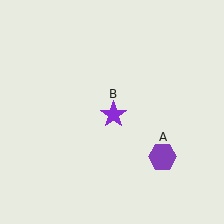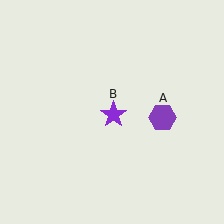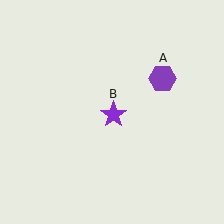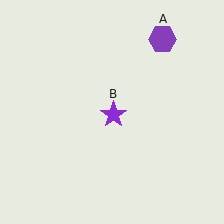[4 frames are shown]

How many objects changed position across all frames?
1 object changed position: purple hexagon (object A).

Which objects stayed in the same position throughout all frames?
Purple star (object B) remained stationary.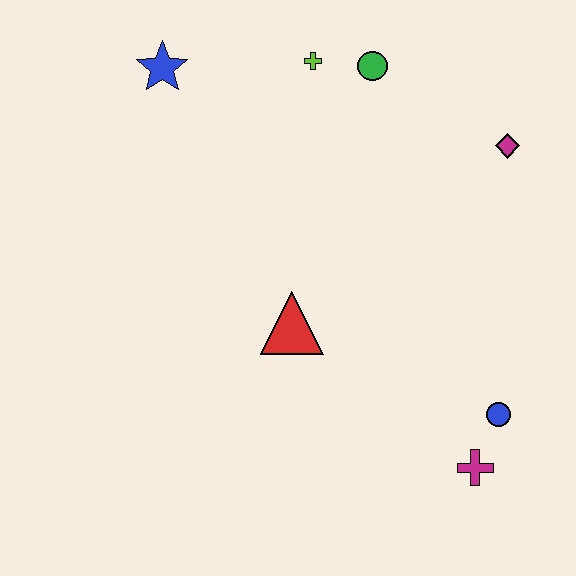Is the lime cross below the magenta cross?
No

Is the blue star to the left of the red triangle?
Yes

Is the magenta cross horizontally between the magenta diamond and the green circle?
Yes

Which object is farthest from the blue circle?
The blue star is farthest from the blue circle.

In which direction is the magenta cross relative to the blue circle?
The magenta cross is below the blue circle.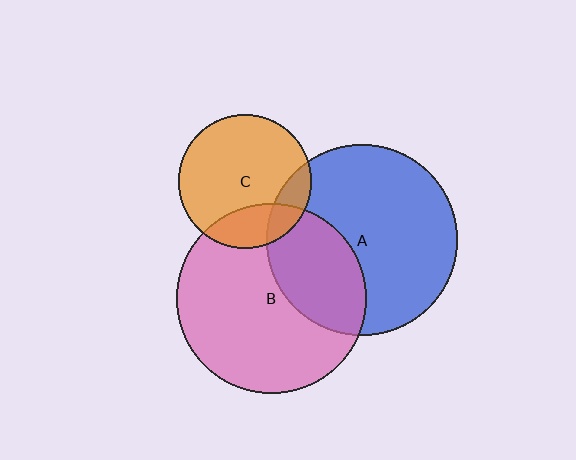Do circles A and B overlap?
Yes.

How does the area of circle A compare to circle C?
Approximately 2.1 times.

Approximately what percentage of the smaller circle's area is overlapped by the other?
Approximately 30%.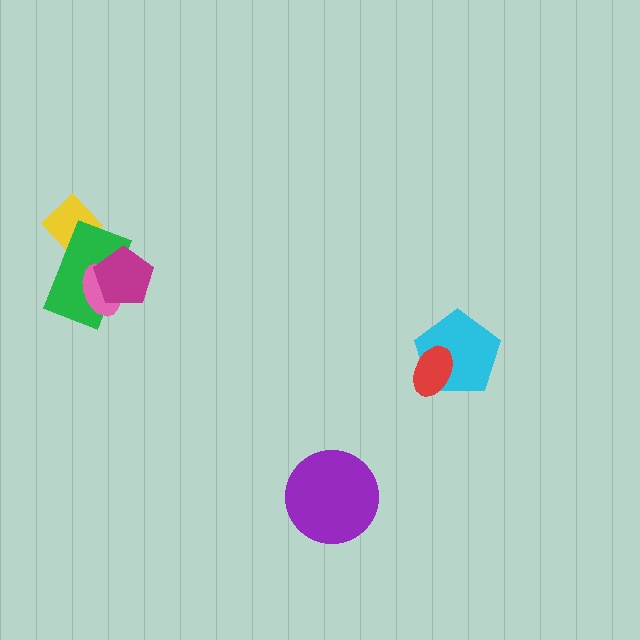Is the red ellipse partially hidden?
No, no other shape covers it.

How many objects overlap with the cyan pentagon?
1 object overlaps with the cyan pentagon.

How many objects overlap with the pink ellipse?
2 objects overlap with the pink ellipse.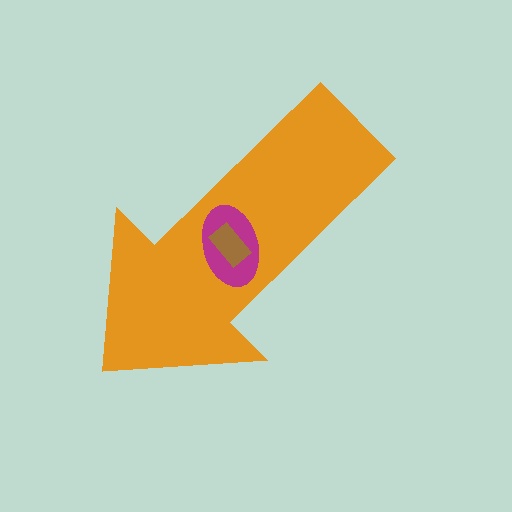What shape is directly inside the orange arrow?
The magenta ellipse.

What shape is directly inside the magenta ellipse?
The brown rectangle.